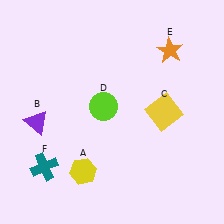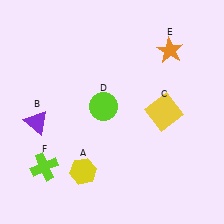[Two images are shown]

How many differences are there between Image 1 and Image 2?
There is 1 difference between the two images.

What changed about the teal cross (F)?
In Image 1, F is teal. In Image 2, it changed to lime.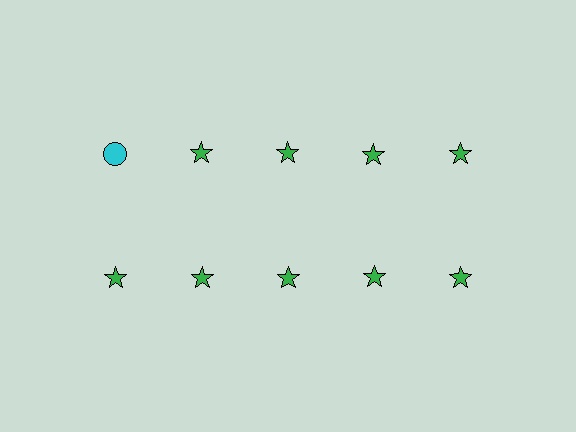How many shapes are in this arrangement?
There are 10 shapes arranged in a grid pattern.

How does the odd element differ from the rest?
It differs in both color (cyan instead of green) and shape (circle instead of star).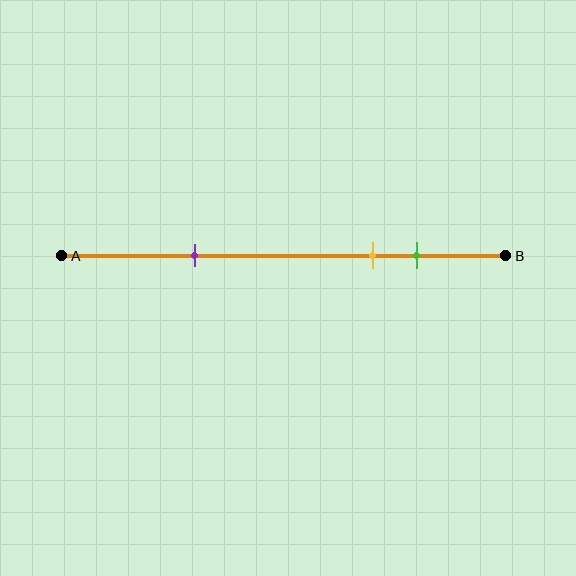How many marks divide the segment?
There are 3 marks dividing the segment.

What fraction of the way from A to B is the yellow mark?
The yellow mark is approximately 70% (0.7) of the way from A to B.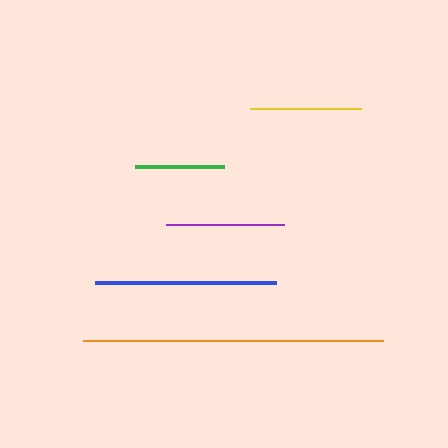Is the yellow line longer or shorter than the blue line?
The blue line is longer than the yellow line.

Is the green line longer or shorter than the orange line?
The orange line is longer than the green line.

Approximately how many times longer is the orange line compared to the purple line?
The orange line is approximately 2.6 times the length of the purple line.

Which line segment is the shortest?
The green line is the shortest at approximately 89 pixels.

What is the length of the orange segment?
The orange segment is approximately 300 pixels long.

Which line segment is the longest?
The orange line is the longest at approximately 300 pixels.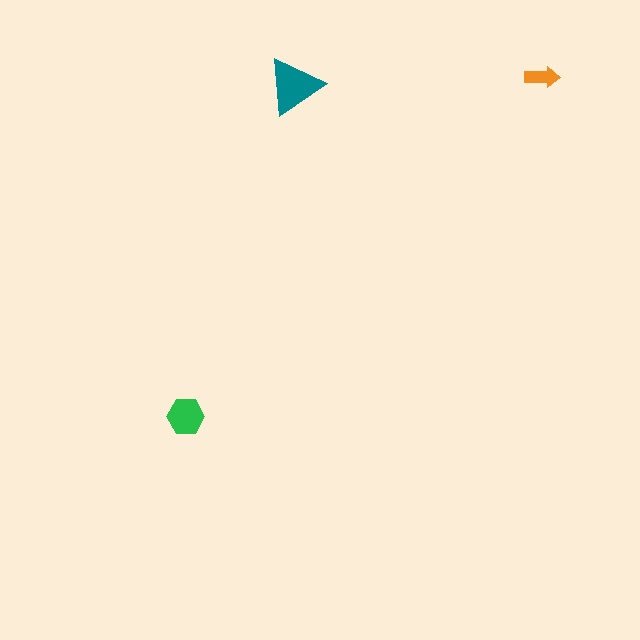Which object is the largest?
The teal triangle.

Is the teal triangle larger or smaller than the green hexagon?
Larger.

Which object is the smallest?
The orange arrow.